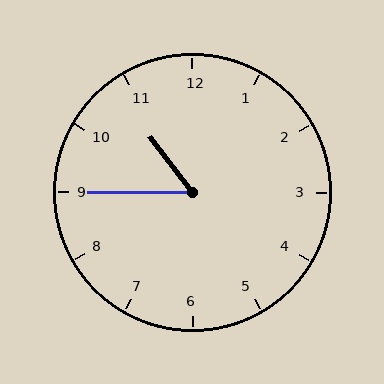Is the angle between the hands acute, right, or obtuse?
It is acute.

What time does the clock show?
10:45.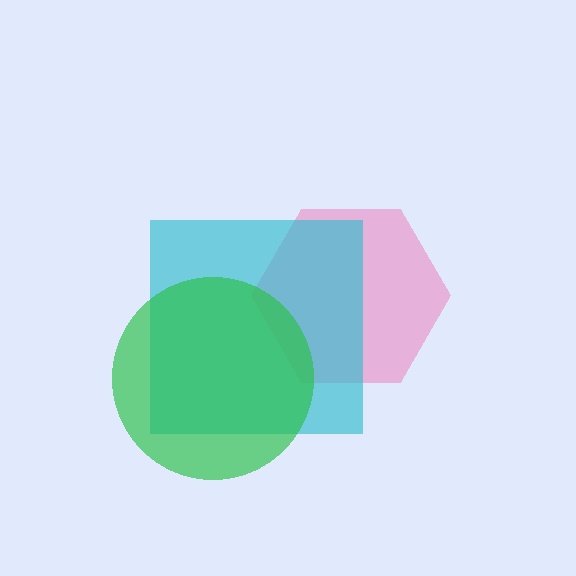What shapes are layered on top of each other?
The layered shapes are: a pink hexagon, a cyan square, a green circle.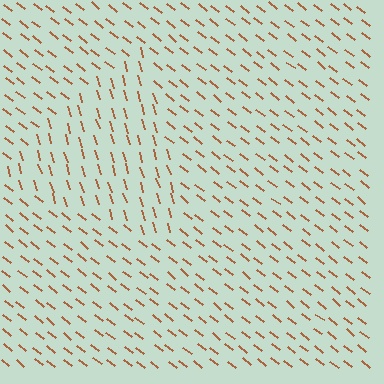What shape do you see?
I see a triangle.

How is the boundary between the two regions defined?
The boundary is defined purely by a change in line orientation (approximately 36 degrees difference). All lines are the same color and thickness.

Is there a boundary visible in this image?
Yes, there is a texture boundary formed by a change in line orientation.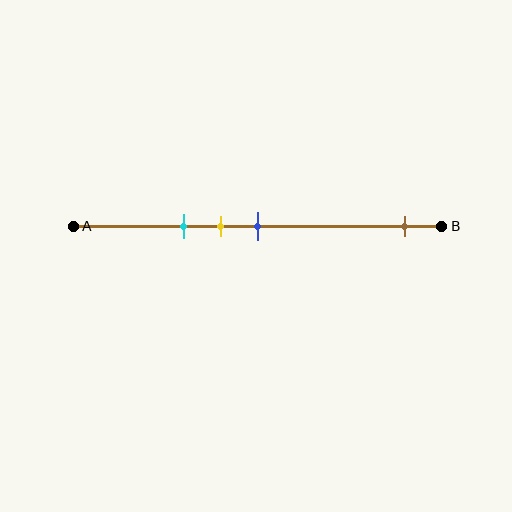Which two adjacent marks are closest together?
The yellow and blue marks are the closest adjacent pair.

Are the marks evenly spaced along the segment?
No, the marks are not evenly spaced.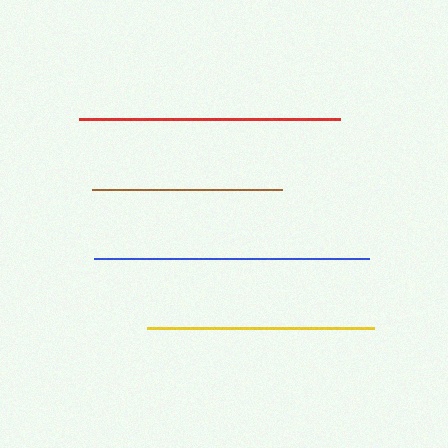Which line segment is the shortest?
The brown line is the shortest at approximately 190 pixels.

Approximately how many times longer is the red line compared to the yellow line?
The red line is approximately 1.2 times the length of the yellow line.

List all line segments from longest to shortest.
From longest to shortest: blue, red, yellow, brown.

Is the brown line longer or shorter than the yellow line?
The yellow line is longer than the brown line.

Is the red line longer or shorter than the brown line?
The red line is longer than the brown line.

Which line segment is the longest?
The blue line is the longest at approximately 275 pixels.